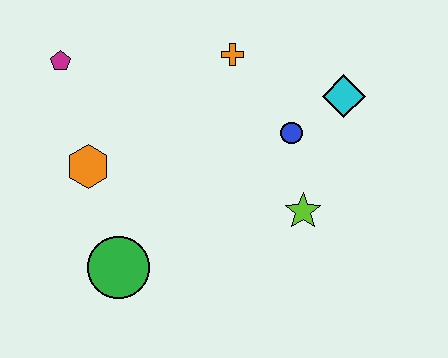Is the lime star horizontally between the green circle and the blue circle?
No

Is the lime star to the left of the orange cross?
No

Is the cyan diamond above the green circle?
Yes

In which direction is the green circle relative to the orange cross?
The green circle is below the orange cross.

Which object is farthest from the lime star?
The magenta pentagon is farthest from the lime star.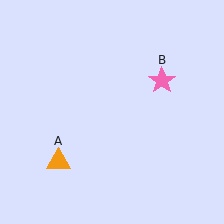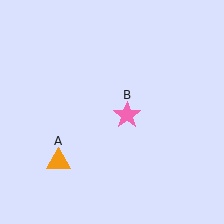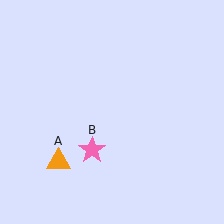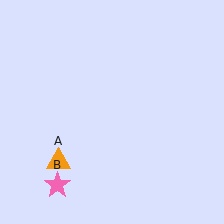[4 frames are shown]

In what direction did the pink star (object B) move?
The pink star (object B) moved down and to the left.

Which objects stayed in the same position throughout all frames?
Orange triangle (object A) remained stationary.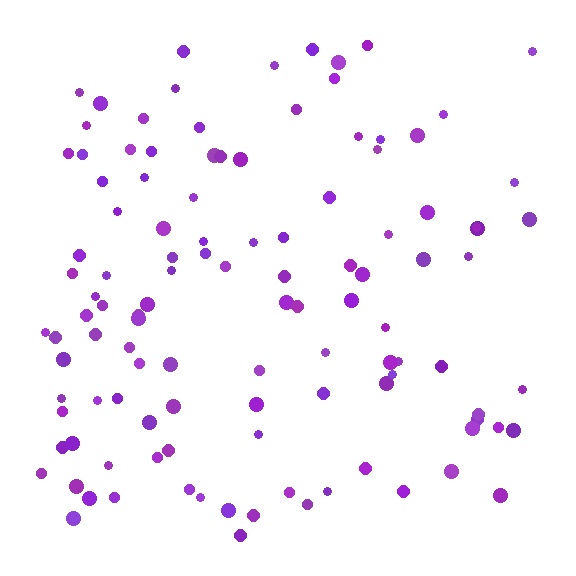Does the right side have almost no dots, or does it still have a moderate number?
Still a moderate number, just noticeably fewer than the left.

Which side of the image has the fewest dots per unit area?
The right.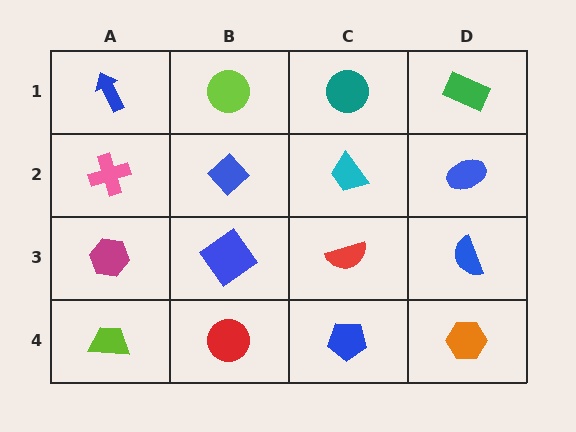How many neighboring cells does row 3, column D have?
3.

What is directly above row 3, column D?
A blue ellipse.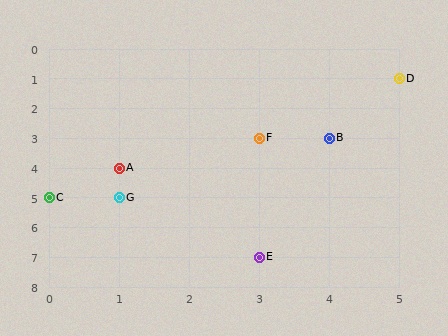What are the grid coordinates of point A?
Point A is at grid coordinates (1, 4).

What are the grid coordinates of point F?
Point F is at grid coordinates (3, 3).